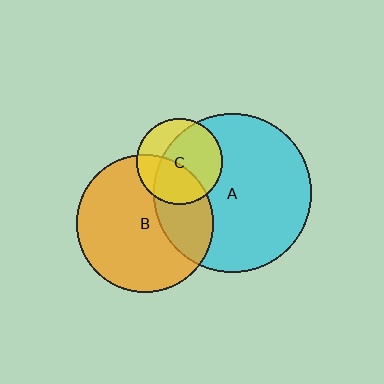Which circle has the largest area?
Circle A (cyan).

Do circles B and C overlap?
Yes.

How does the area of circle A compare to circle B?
Approximately 1.3 times.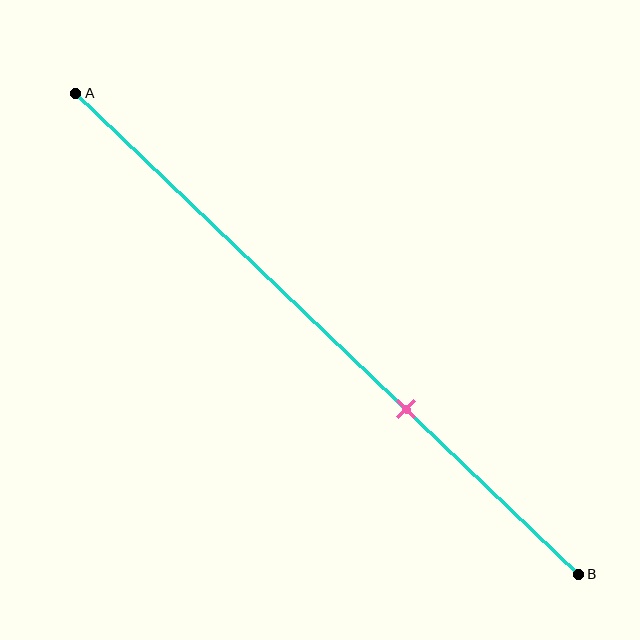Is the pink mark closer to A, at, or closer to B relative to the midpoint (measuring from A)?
The pink mark is closer to point B than the midpoint of segment AB.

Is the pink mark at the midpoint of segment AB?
No, the mark is at about 65% from A, not at the 50% midpoint.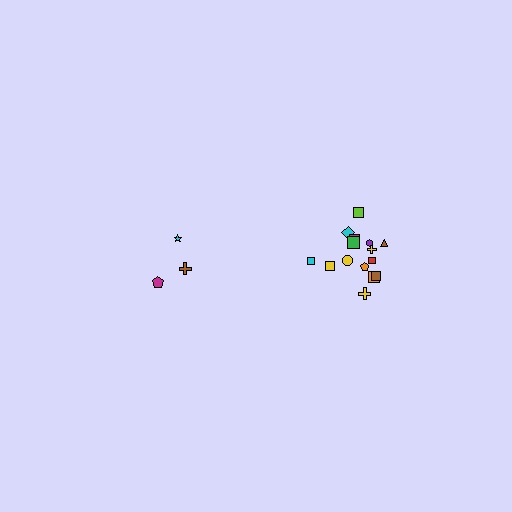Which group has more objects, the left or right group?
The right group.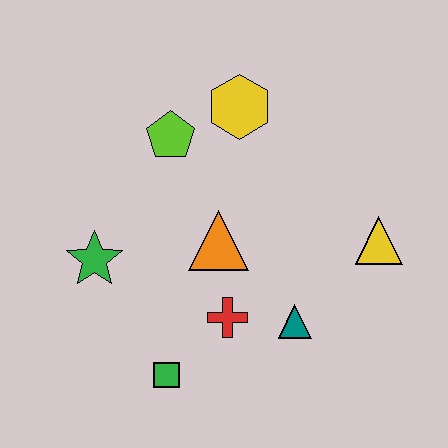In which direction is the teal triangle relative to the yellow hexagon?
The teal triangle is below the yellow hexagon.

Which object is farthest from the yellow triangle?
The green star is farthest from the yellow triangle.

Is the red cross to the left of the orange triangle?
No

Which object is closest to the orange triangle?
The red cross is closest to the orange triangle.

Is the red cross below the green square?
No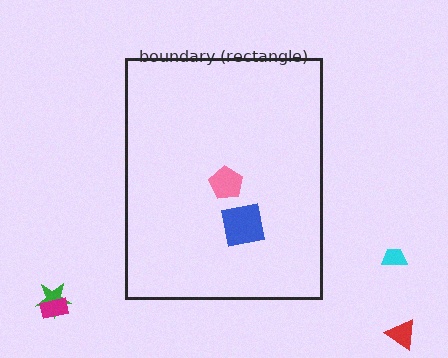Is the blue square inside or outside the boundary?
Inside.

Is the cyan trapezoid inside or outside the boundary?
Outside.